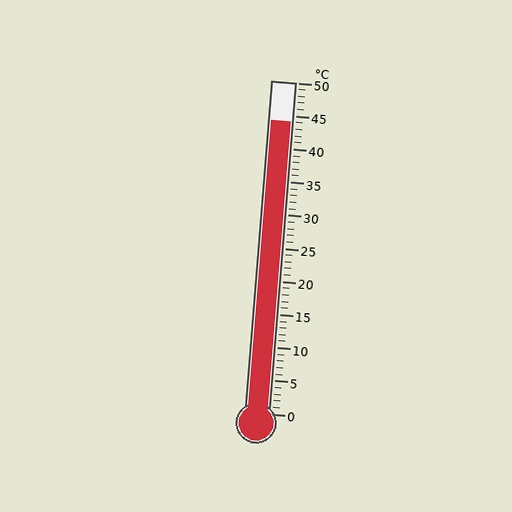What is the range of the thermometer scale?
The thermometer scale ranges from 0°C to 50°C.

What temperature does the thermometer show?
The thermometer shows approximately 44°C.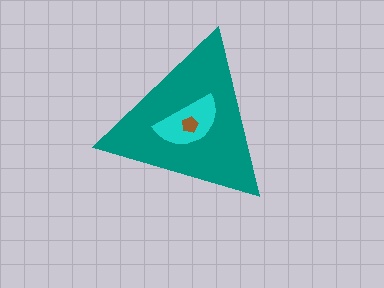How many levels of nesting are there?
3.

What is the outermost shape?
The teal triangle.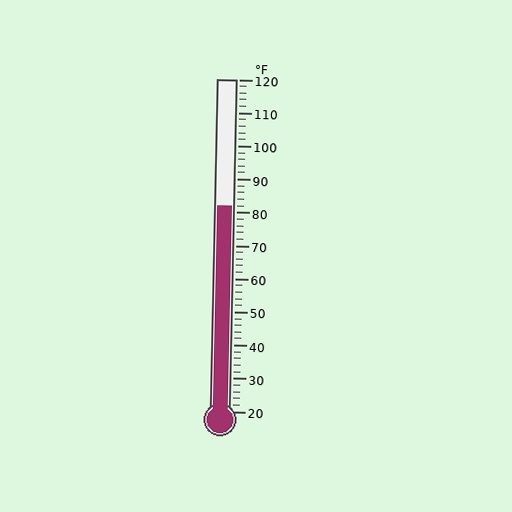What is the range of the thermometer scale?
The thermometer scale ranges from 20°F to 120°F.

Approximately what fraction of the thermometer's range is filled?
The thermometer is filled to approximately 60% of its range.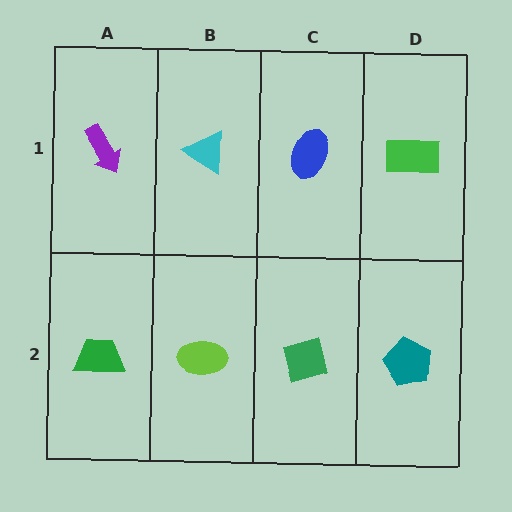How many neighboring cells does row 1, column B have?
3.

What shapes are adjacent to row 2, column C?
A blue ellipse (row 1, column C), a lime ellipse (row 2, column B), a teal pentagon (row 2, column D).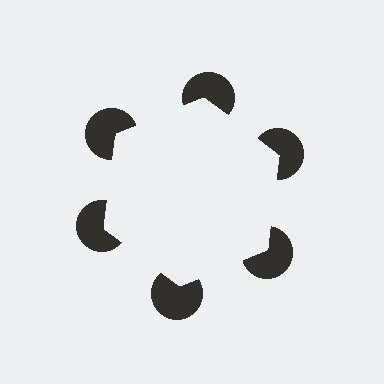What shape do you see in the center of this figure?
An illusory hexagon — its edges are inferred from the aligned wedge cuts in the pac-man discs, not physically drawn.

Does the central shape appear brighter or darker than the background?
It typically appears slightly brighter than the background, even though no actual brightness change is drawn.